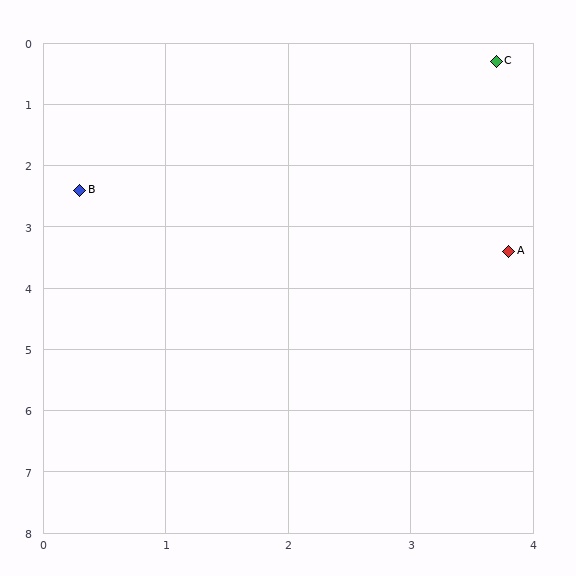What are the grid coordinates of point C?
Point C is at approximately (3.7, 0.3).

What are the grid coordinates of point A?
Point A is at approximately (3.8, 3.4).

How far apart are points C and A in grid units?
Points C and A are about 3.1 grid units apart.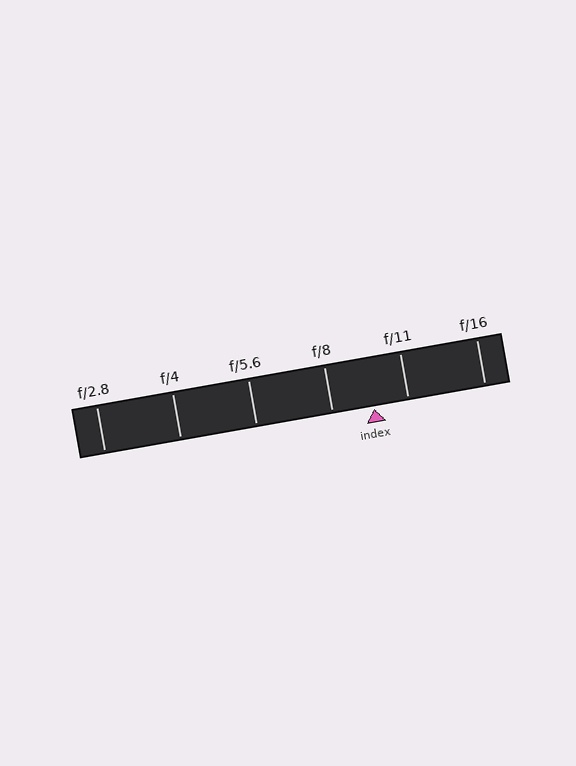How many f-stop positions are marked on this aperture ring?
There are 6 f-stop positions marked.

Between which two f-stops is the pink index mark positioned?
The index mark is between f/8 and f/11.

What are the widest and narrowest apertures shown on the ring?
The widest aperture shown is f/2.8 and the narrowest is f/16.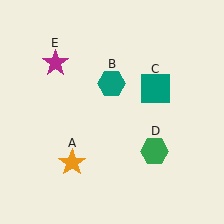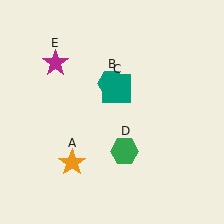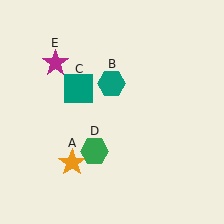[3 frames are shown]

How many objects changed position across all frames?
2 objects changed position: teal square (object C), green hexagon (object D).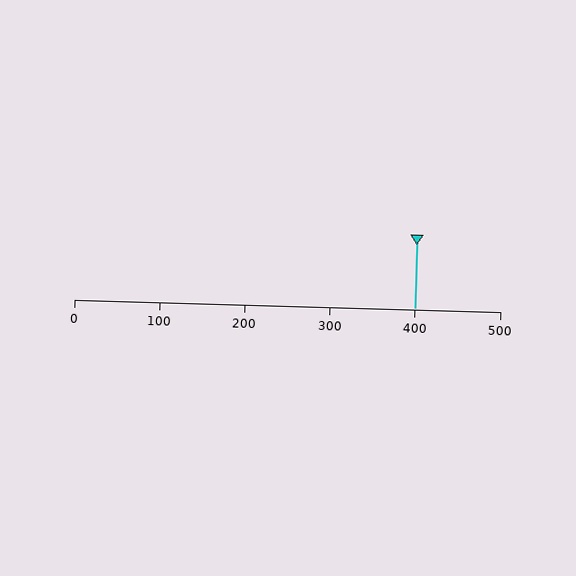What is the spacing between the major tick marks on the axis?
The major ticks are spaced 100 apart.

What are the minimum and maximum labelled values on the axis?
The axis runs from 0 to 500.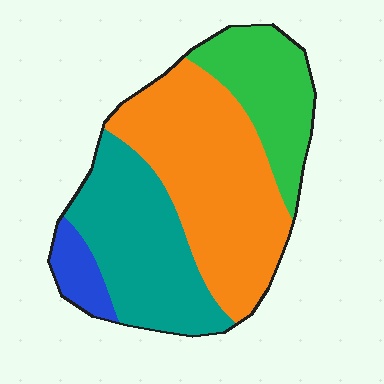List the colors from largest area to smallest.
From largest to smallest: orange, teal, green, blue.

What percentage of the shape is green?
Green covers about 20% of the shape.